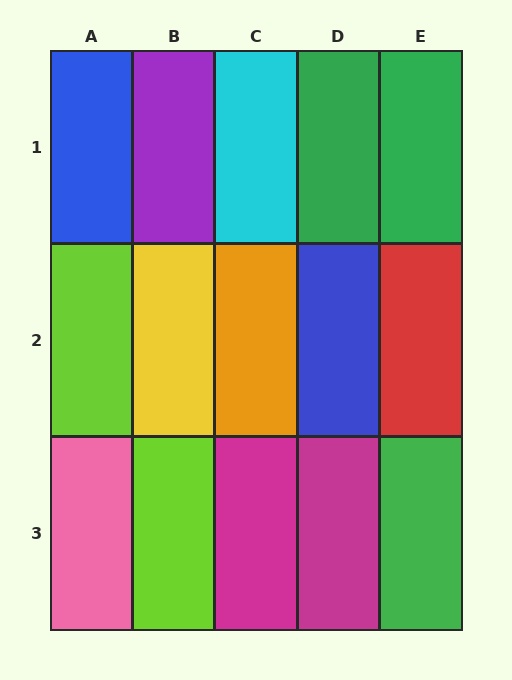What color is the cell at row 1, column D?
Green.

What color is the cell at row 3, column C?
Magenta.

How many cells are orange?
1 cell is orange.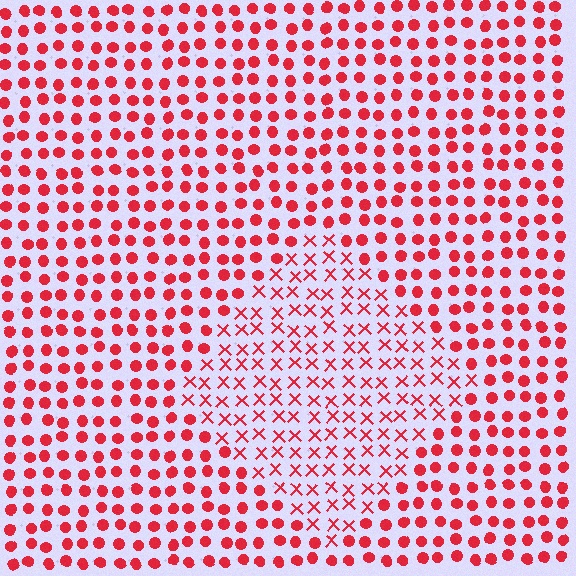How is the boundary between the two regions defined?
The boundary is defined by a change in element shape: X marks inside vs. circles outside. All elements share the same color and spacing.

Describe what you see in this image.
The image is filled with small red elements arranged in a uniform grid. A diamond-shaped region contains X marks, while the surrounding area contains circles. The boundary is defined purely by the change in element shape.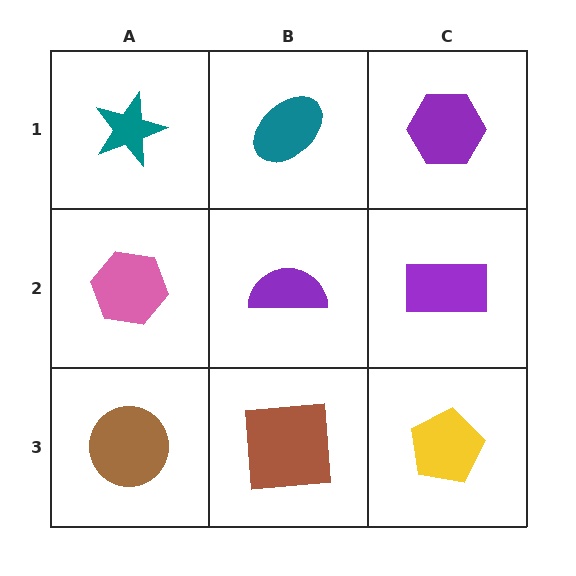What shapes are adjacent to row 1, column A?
A pink hexagon (row 2, column A), a teal ellipse (row 1, column B).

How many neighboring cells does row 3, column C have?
2.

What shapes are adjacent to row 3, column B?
A purple semicircle (row 2, column B), a brown circle (row 3, column A), a yellow pentagon (row 3, column C).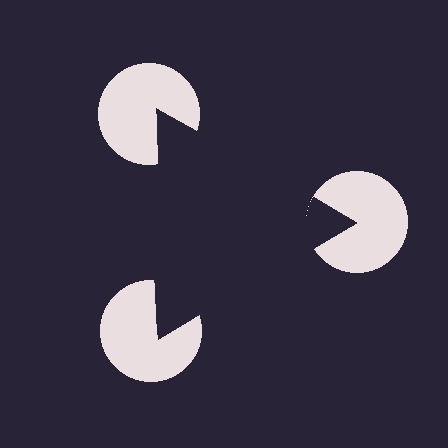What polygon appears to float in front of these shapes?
An illusory triangle — its edges are inferred from the aligned wedge cuts in the pac-man discs, not physically drawn.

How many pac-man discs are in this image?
There are 3 — one at each vertex of the illusory triangle.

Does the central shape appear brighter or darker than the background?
It typically appears slightly darker than the background, even though no actual brightness change is drawn.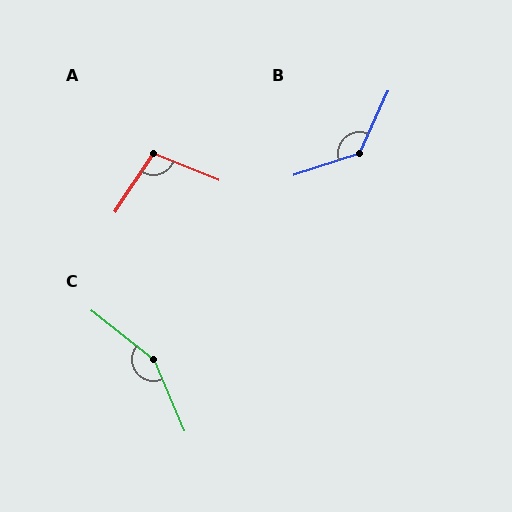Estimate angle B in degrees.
Approximately 133 degrees.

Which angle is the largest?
C, at approximately 151 degrees.